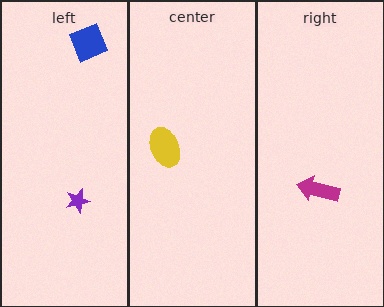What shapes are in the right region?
The magenta arrow.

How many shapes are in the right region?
1.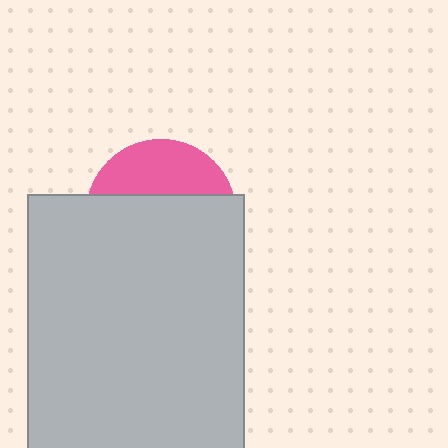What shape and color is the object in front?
The object in front is a light gray rectangle.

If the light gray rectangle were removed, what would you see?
You would see the complete pink circle.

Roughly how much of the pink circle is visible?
A small part of it is visible (roughly 33%).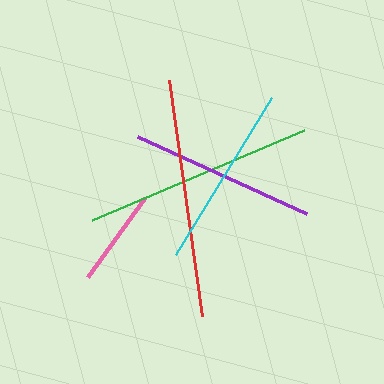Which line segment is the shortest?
The pink line is the shortest at approximately 97 pixels.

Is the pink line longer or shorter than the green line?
The green line is longer than the pink line.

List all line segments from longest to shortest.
From longest to shortest: red, green, purple, cyan, pink.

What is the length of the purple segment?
The purple segment is approximately 185 pixels long.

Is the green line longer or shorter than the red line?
The red line is longer than the green line.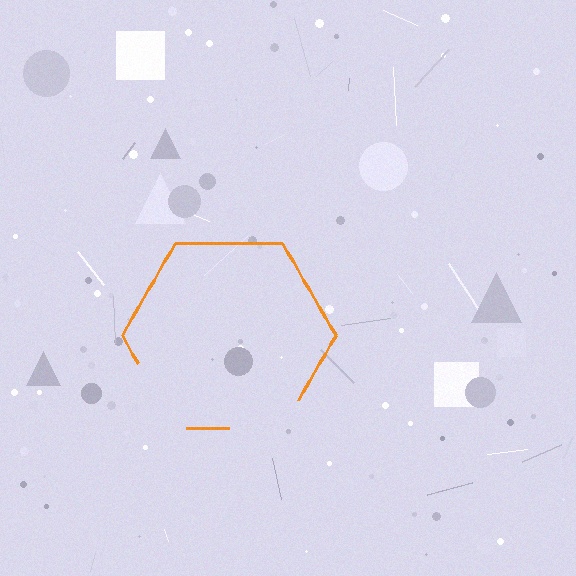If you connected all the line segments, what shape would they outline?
They would outline a hexagon.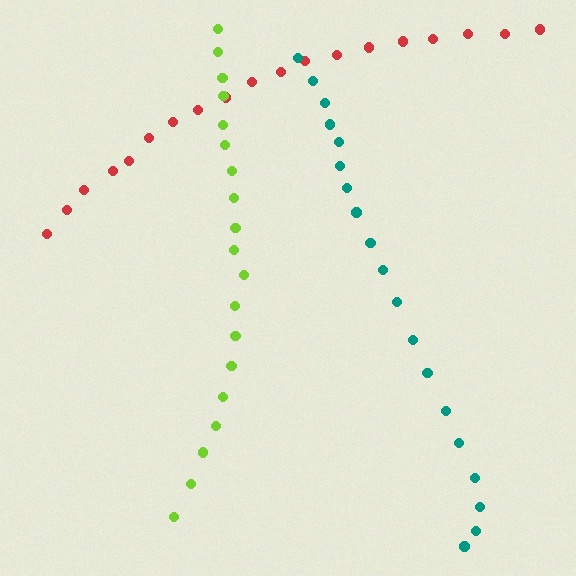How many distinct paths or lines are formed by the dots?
There are 3 distinct paths.